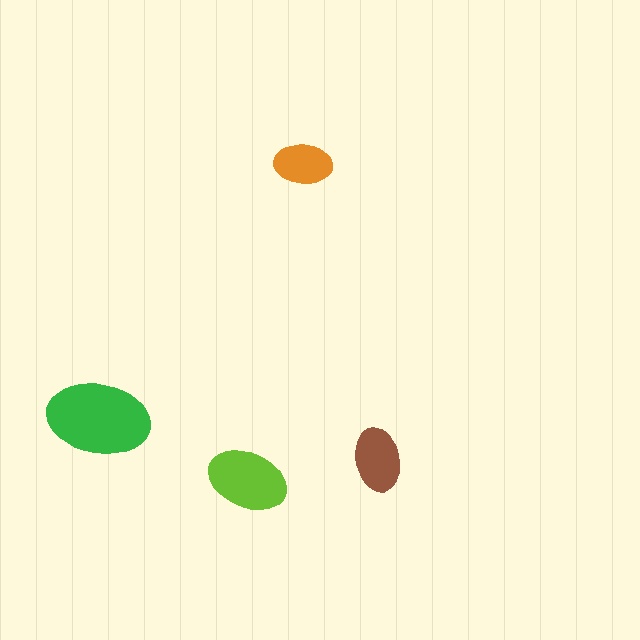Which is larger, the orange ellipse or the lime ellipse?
The lime one.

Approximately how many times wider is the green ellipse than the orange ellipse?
About 2 times wider.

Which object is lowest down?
The lime ellipse is bottommost.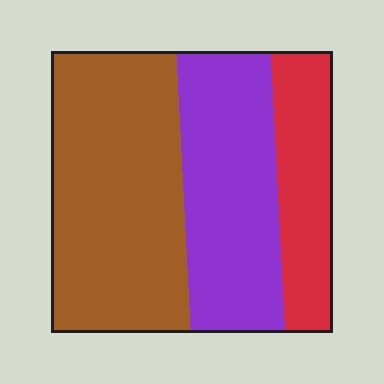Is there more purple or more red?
Purple.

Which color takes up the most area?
Brown, at roughly 45%.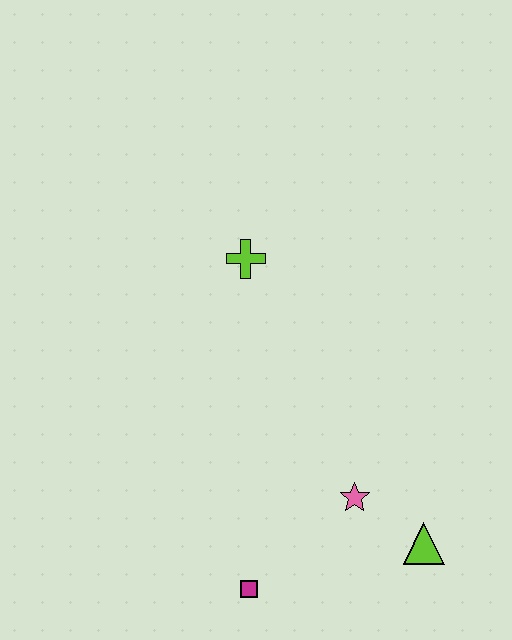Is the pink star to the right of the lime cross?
Yes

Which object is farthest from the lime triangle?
The lime cross is farthest from the lime triangle.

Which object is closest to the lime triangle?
The pink star is closest to the lime triangle.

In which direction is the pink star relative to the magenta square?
The pink star is to the right of the magenta square.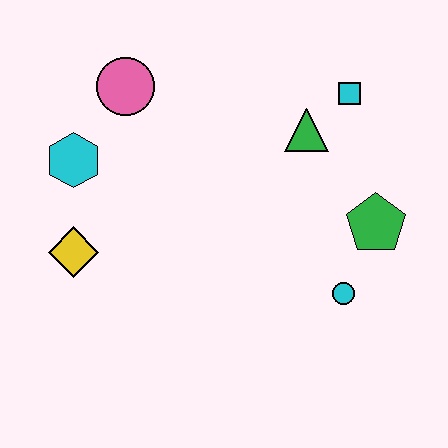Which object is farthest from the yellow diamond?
The cyan square is farthest from the yellow diamond.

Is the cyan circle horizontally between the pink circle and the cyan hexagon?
No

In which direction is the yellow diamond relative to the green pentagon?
The yellow diamond is to the left of the green pentagon.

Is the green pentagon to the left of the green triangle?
No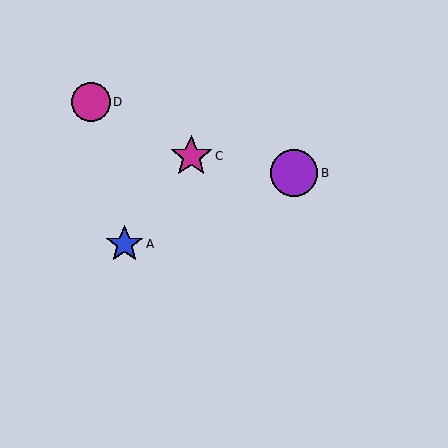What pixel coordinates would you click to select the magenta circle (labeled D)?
Click at (91, 102) to select the magenta circle D.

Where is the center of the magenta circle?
The center of the magenta circle is at (91, 102).